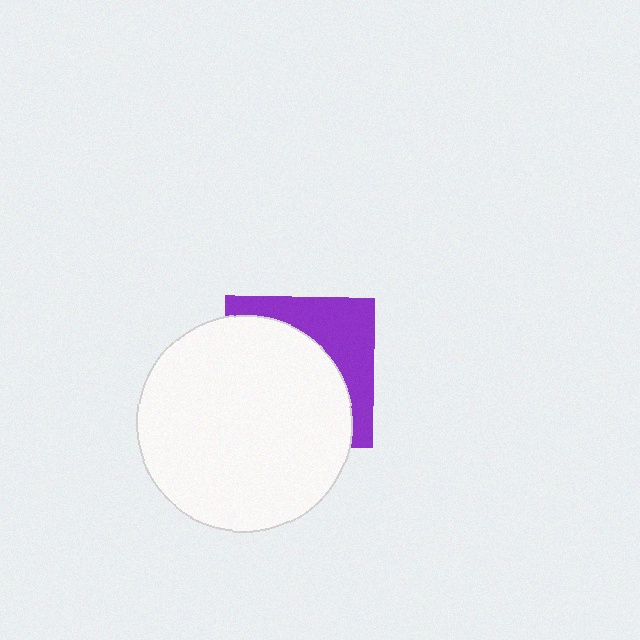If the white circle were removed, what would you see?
You would see the complete purple square.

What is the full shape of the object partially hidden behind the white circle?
The partially hidden object is a purple square.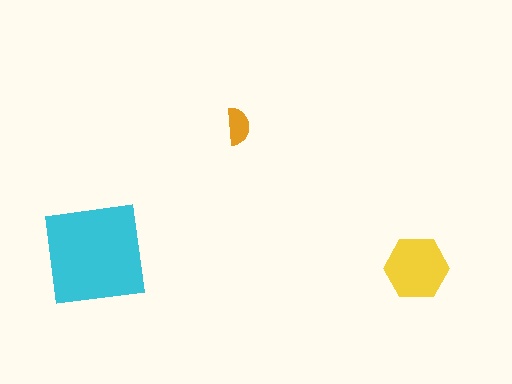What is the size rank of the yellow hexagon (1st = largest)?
2nd.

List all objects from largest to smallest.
The cyan square, the yellow hexagon, the orange semicircle.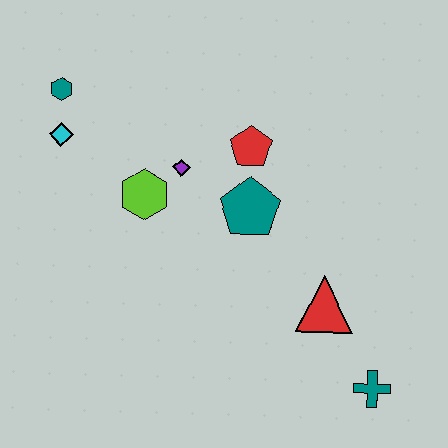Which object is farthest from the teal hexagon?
The teal cross is farthest from the teal hexagon.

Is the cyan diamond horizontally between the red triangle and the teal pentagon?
No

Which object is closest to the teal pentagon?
The red pentagon is closest to the teal pentagon.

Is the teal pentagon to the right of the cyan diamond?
Yes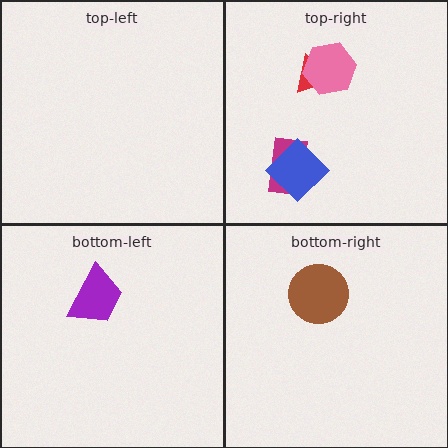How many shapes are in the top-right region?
4.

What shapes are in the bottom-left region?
The purple trapezoid.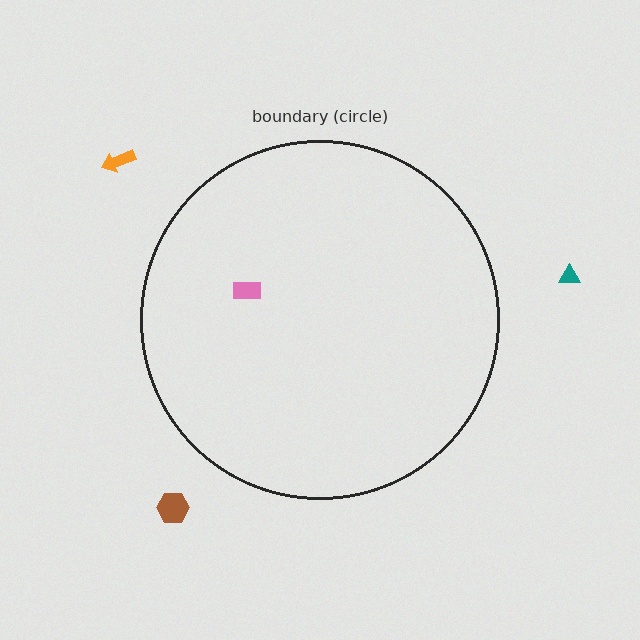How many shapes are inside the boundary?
1 inside, 3 outside.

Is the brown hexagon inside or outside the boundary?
Outside.